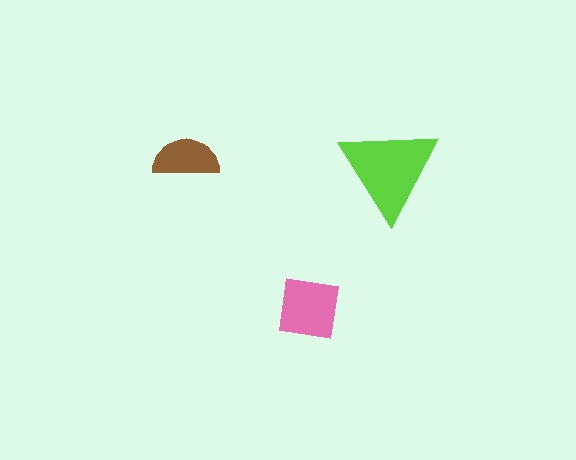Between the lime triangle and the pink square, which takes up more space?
The lime triangle.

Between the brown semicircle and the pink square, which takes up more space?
The pink square.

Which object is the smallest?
The brown semicircle.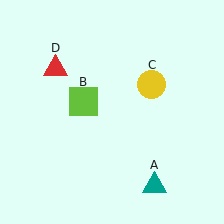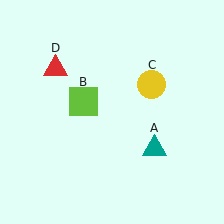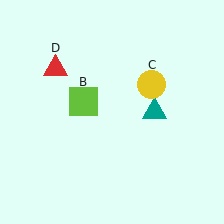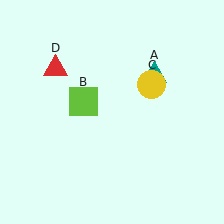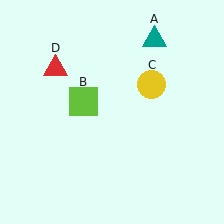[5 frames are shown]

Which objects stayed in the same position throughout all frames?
Lime square (object B) and yellow circle (object C) and red triangle (object D) remained stationary.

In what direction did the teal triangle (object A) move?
The teal triangle (object A) moved up.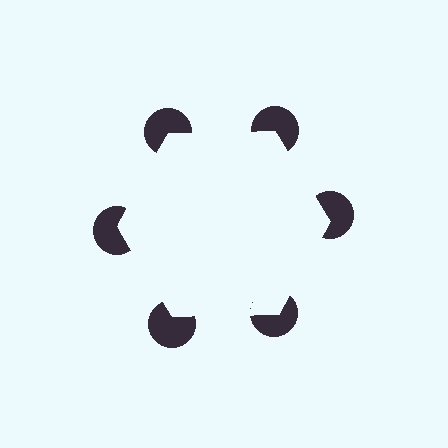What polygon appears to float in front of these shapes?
An illusory hexagon — its edges are inferred from the aligned wedge cuts in the pac-man discs, not physically drawn.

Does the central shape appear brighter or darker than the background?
It typically appears slightly brighter than the background, even though no actual brightness change is drawn.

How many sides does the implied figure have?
6 sides.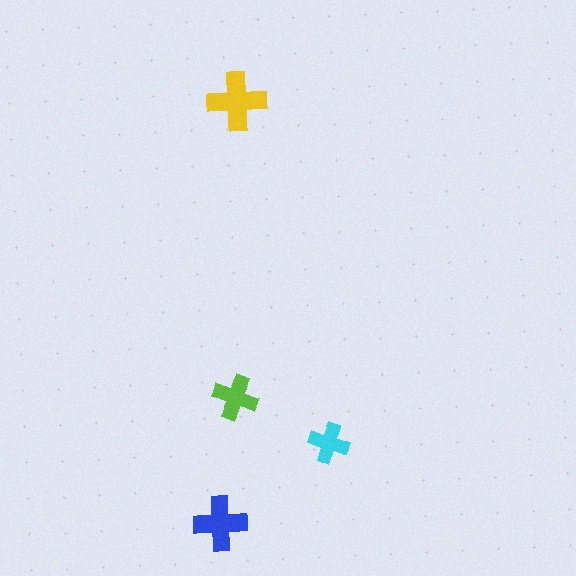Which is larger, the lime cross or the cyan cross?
The lime one.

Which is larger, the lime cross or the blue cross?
The blue one.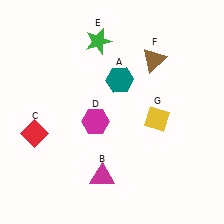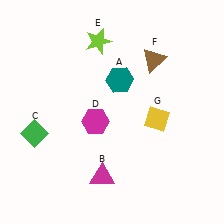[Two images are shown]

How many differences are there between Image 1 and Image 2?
There are 2 differences between the two images.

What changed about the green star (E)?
In Image 1, E is green. In Image 2, it changed to lime.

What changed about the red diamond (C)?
In Image 1, C is red. In Image 2, it changed to green.